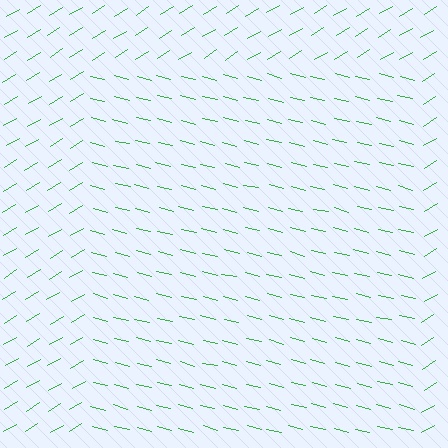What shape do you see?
I see a rectangle.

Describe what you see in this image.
The image is filled with small green line segments. A rectangle region in the image has lines oriented differently from the surrounding lines, creating a visible texture boundary.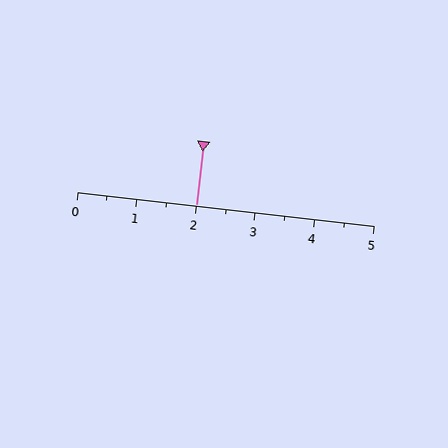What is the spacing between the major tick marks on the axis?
The major ticks are spaced 1 apart.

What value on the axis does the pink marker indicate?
The marker indicates approximately 2.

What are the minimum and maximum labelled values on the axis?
The axis runs from 0 to 5.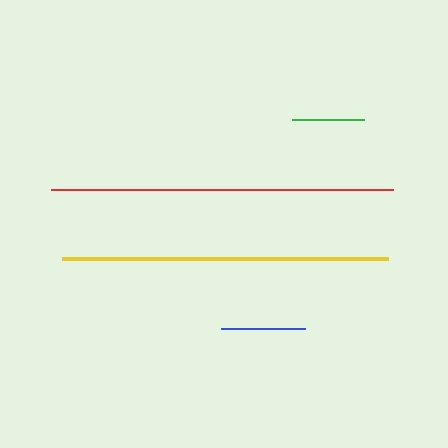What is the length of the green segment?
The green segment is approximately 71 pixels long.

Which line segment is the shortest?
The green line is the shortest at approximately 71 pixels.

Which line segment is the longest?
The red line is the longest at approximately 342 pixels.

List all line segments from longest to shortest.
From longest to shortest: red, yellow, blue, green.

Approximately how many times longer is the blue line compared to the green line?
The blue line is approximately 1.2 times the length of the green line.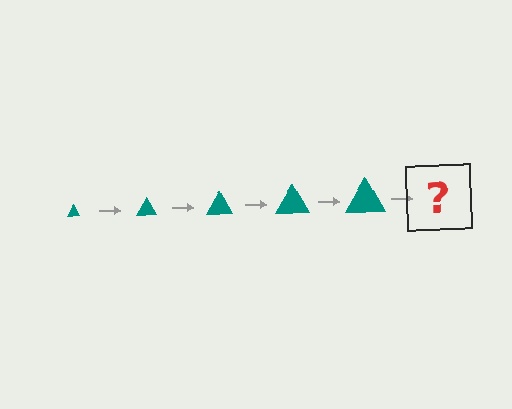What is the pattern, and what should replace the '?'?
The pattern is that the triangle gets progressively larger each step. The '?' should be a teal triangle, larger than the previous one.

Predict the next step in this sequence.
The next step is a teal triangle, larger than the previous one.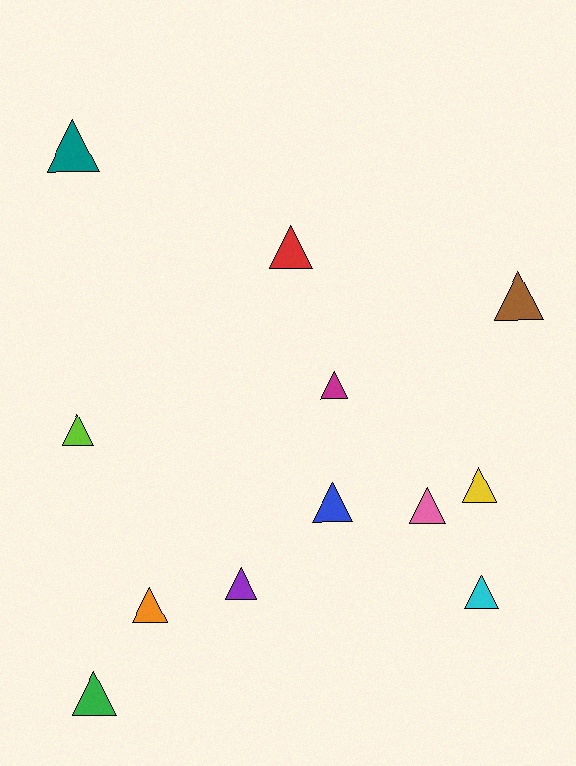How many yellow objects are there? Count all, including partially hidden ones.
There is 1 yellow object.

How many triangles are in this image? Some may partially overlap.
There are 12 triangles.